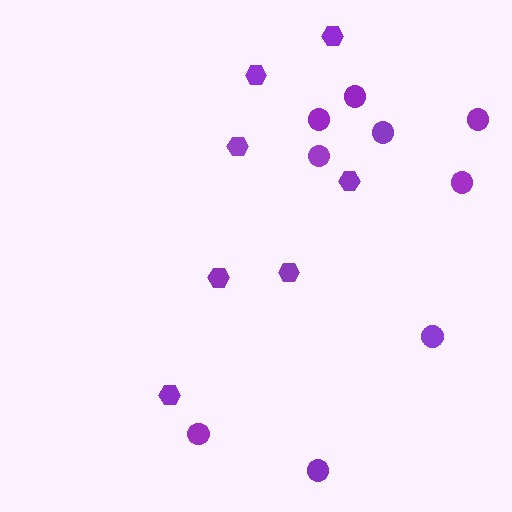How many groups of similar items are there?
There are 2 groups: one group of circles (9) and one group of hexagons (7).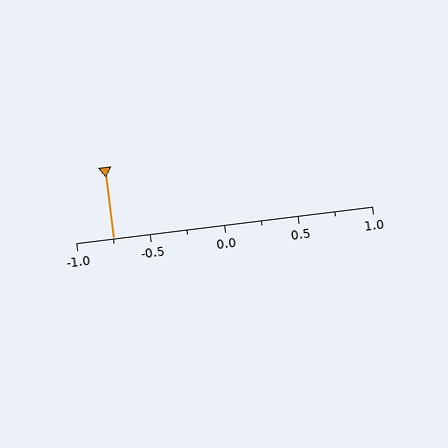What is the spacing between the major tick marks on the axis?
The major ticks are spaced 0.5 apart.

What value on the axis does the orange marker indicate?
The marker indicates approximately -0.75.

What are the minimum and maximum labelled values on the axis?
The axis runs from -1.0 to 1.0.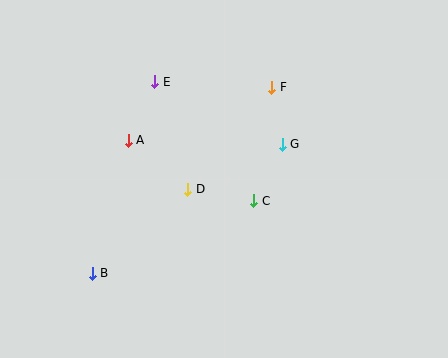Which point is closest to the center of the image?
Point C at (254, 201) is closest to the center.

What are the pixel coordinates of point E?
Point E is at (155, 82).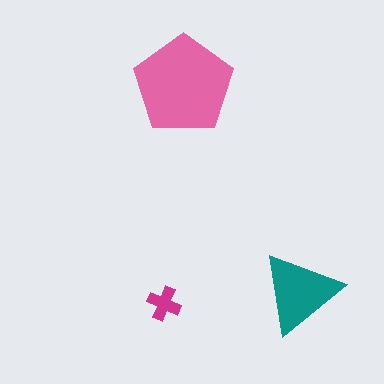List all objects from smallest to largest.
The magenta cross, the teal triangle, the pink pentagon.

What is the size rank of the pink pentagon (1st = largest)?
1st.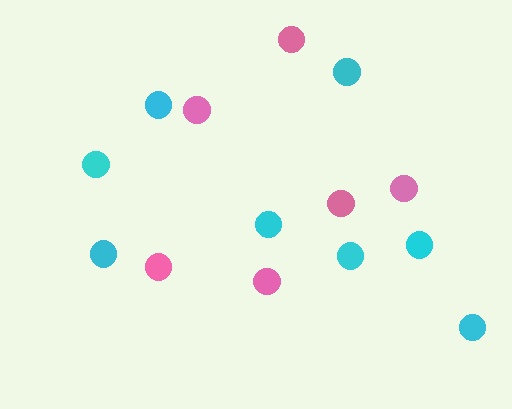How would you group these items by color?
There are 2 groups: one group of cyan circles (8) and one group of pink circles (6).